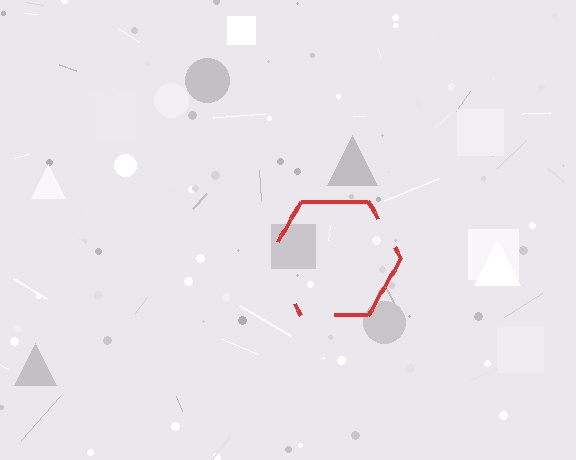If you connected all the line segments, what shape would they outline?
They would outline a hexagon.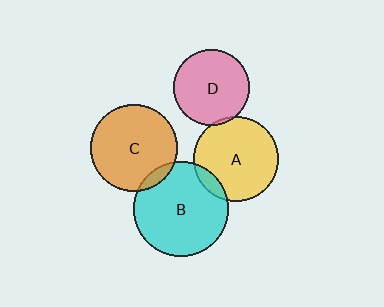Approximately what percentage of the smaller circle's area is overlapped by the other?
Approximately 5%.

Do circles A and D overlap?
Yes.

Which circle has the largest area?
Circle B (cyan).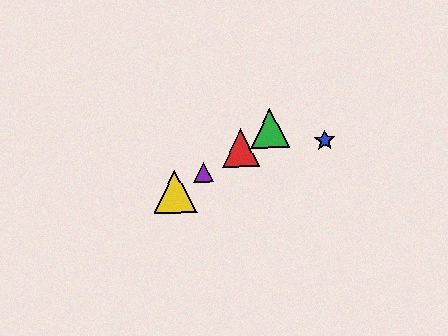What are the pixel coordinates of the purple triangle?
The purple triangle is at (204, 172).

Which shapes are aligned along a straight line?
The red triangle, the green triangle, the yellow triangle, the purple triangle are aligned along a straight line.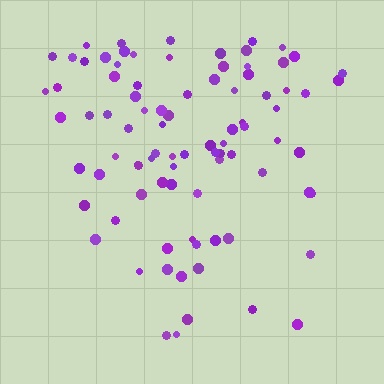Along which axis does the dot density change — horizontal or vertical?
Vertical.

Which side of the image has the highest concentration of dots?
The top.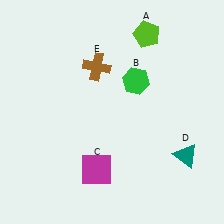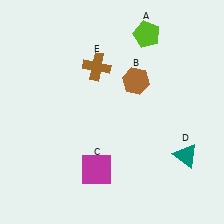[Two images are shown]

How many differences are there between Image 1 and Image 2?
There is 1 difference between the two images.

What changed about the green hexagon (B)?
In Image 1, B is green. In Image 2, it changed to brown.